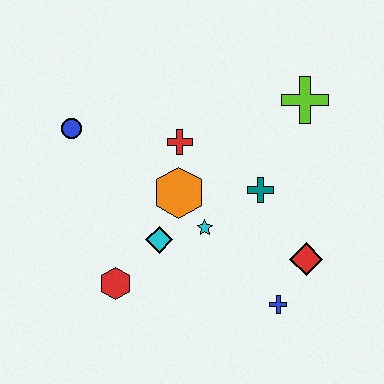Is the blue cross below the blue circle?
Yes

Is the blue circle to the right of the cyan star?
No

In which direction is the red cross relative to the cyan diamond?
The red cross is above the cyan diamond.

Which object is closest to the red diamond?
The blue cross is closest to the red diamond.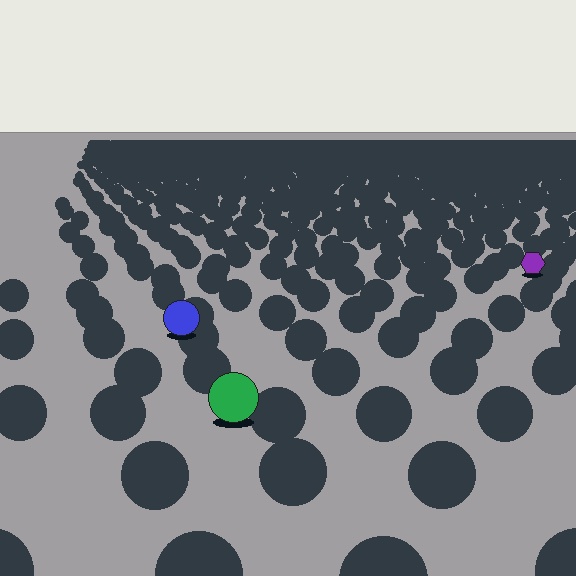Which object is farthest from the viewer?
The purple hexagon is farthest from the viewer. It appears smaller and the ground texture around it is denser.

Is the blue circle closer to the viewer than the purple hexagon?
Yes. The blue circle is closer — you can tell from the texture gradient: the ground texture is coarser near it.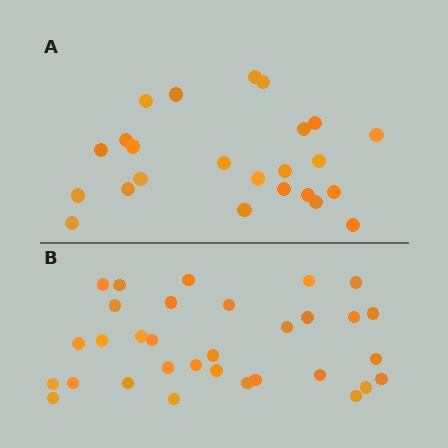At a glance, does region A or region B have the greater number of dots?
Region B (the bottom region) has more dots.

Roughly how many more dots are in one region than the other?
Region B has roughly 8 or so more dots than region A.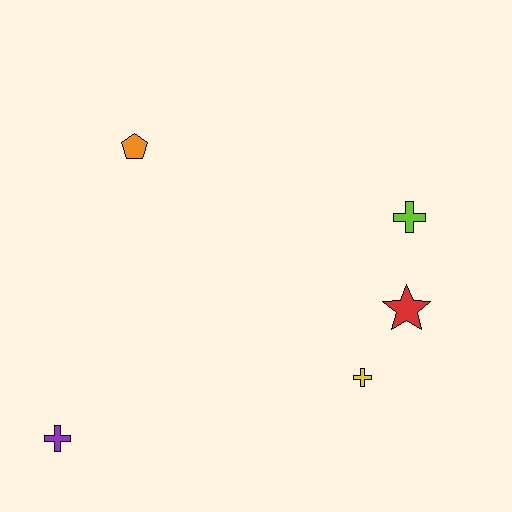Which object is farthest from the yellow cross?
The orange pentagon is farthest from the yellow cross.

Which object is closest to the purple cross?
The orange pentagon is closest to the purple cross.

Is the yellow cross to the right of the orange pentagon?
Yes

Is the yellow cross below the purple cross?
No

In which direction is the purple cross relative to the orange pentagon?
The purple cross is below the orange pentagon.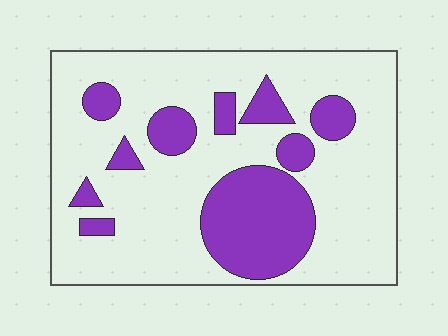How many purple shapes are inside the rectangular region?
10.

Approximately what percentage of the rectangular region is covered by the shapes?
Approximately 25%.